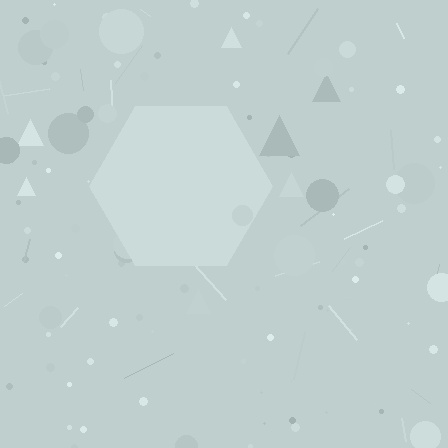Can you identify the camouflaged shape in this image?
The camouflaged shape is a hexagon.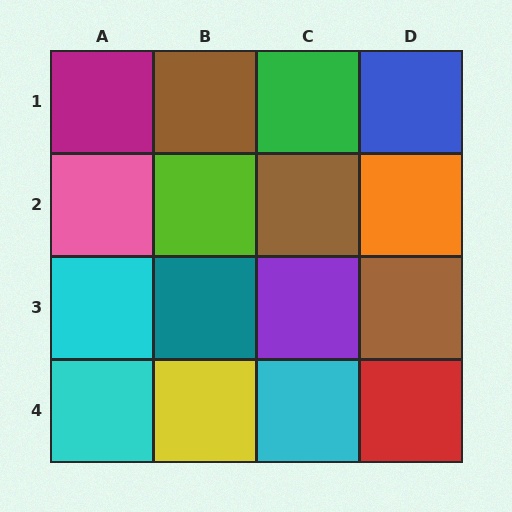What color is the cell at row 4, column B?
Yellow.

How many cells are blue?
1 cell is blue.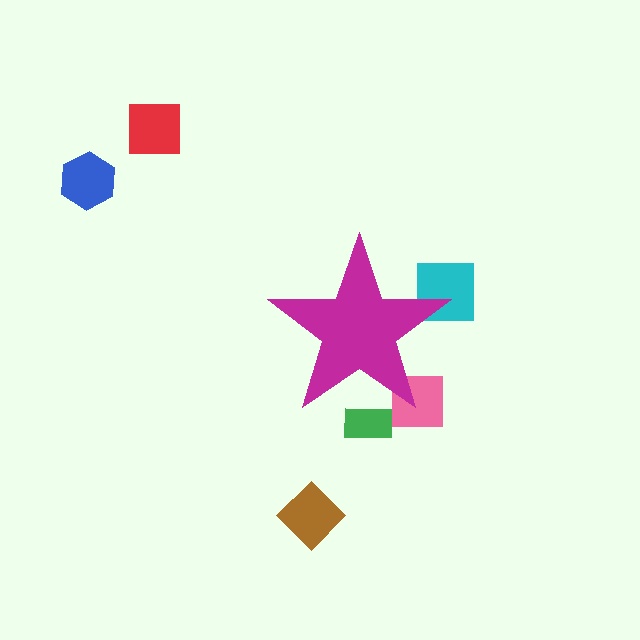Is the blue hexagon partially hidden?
No, the blue hexagon is fully visible.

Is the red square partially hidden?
No, the red square is fully visible.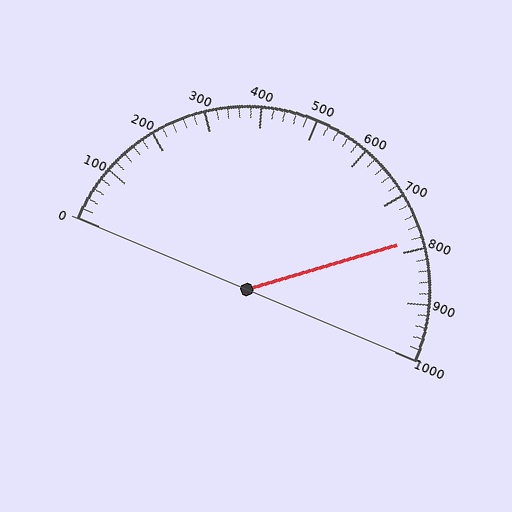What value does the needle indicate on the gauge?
The needle indicates approximately 780.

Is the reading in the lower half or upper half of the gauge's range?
The reading is in the upper half of the range (0 to 1000).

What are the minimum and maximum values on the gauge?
The gauge ranges from 0 to 1000.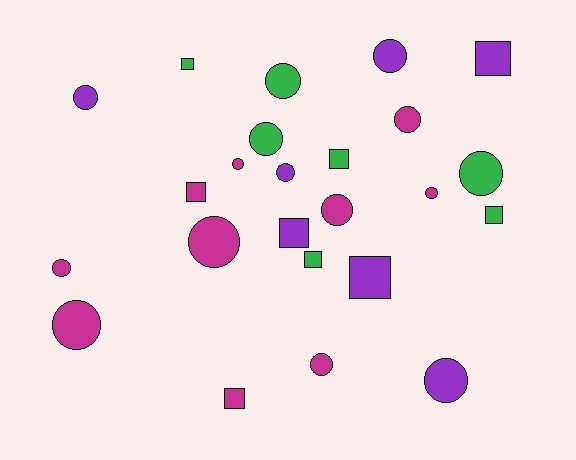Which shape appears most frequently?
Circle, with 15 objects.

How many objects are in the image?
There are 24 objects.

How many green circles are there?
There are 3 green circles.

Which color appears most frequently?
Magenta, with 10 objects.